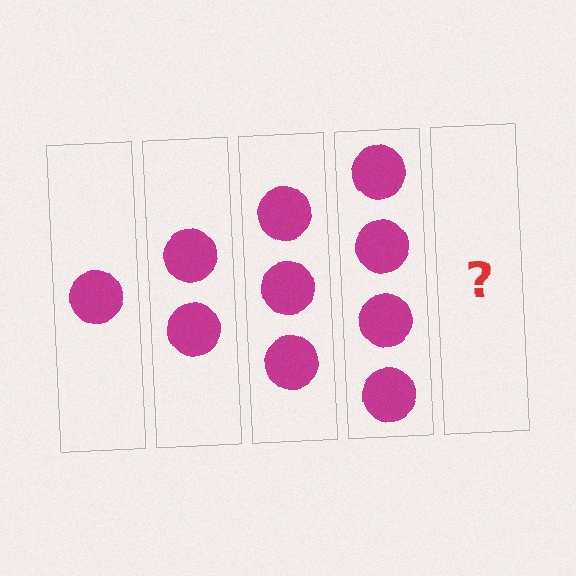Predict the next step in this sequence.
The next step is 5 circles.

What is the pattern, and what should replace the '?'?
The pattern is that each step adds one more circle. The '?' should be 5 circles.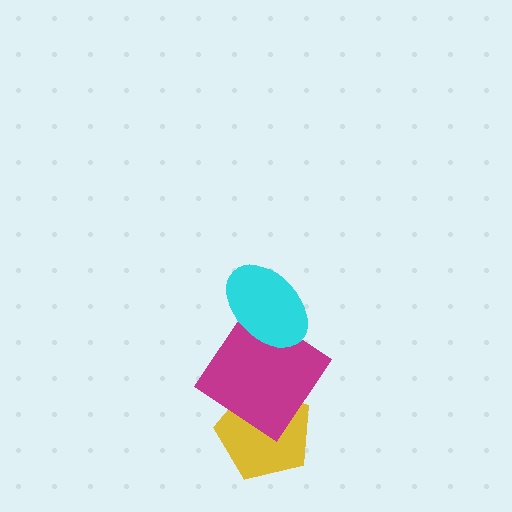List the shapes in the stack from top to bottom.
From top to bottom: the cyan ellipse, the magenta diamond, the yellow pentagon.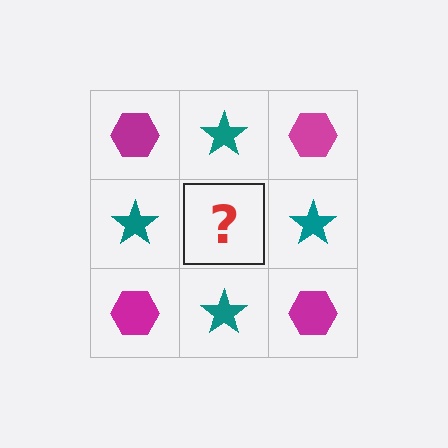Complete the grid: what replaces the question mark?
The question mark should be replaced with a magenta hexagon.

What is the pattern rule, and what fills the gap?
The rule is that it alternates magenta hexagon and teal star in a checkerboard pattern. The gap should be filled with a magenta hexagon.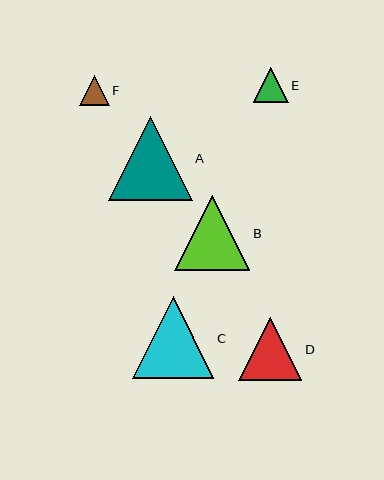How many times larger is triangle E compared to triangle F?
Triangle E is approximately 1.2 times the size of triangle F.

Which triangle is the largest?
Triangle A is the largest with a size of approximately 84 pixels.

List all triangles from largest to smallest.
From largest to smallest: A, C, B, D, E, F.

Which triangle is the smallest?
Triangle F is the smallest with a size of approximately 30 pixels.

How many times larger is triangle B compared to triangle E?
Triangle B is approximately 2.1 times the size of triangle E.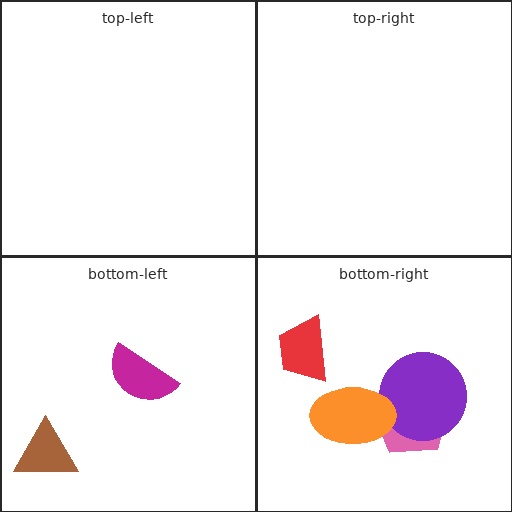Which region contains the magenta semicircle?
The bottom-left region.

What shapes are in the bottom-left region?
The brown triangle, the magenta semicircle.